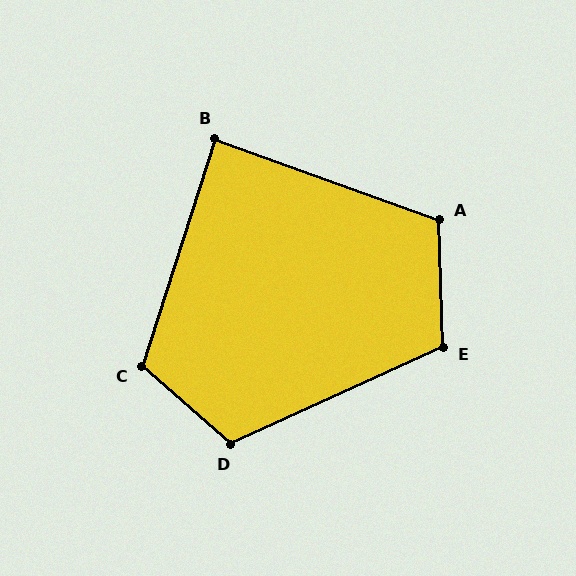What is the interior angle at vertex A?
Approximately 112 degrees (obtuse).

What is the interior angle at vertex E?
Approximately 113 degrees (obtuse).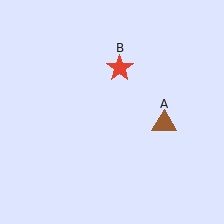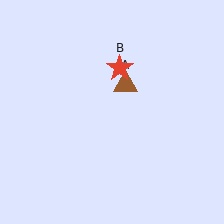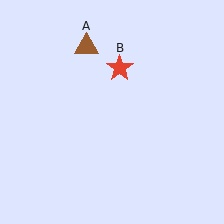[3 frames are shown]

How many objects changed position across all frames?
1 object changed position: brown triangle (object A).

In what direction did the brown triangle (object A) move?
The brown triangle (object A) moved up and to the left.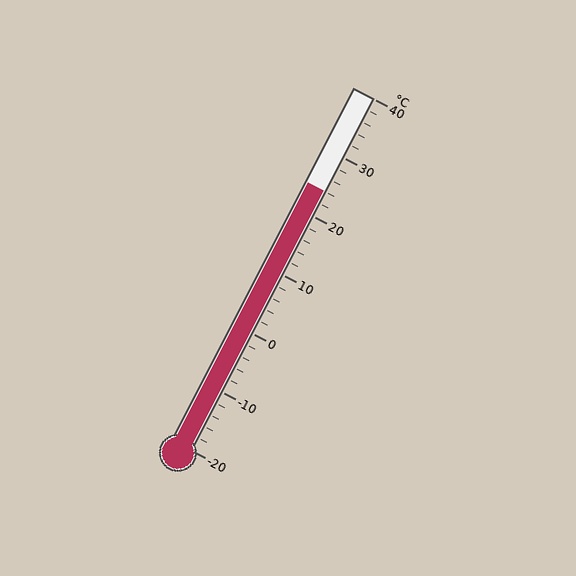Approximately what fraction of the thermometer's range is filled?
The thermometer is filled to approximately 75% of its range.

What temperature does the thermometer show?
The thermometer shows approximately 24°C.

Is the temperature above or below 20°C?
The temperature is above 20°C.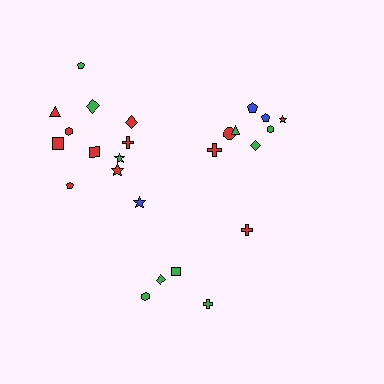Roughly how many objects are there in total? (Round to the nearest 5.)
Roughly 25 objects in total.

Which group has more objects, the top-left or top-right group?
The top-left group.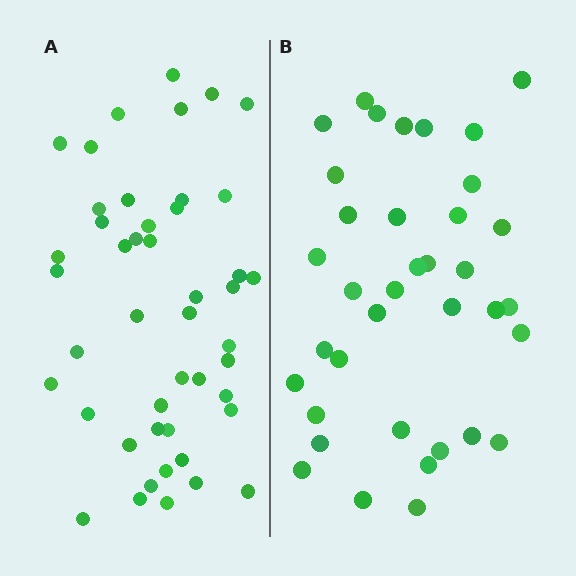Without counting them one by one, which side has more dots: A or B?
Region A (the left region) has more dots.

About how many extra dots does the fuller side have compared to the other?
Region A has roughly 8 or so more dots than region B.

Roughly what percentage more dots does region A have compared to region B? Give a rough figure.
About 25% more.